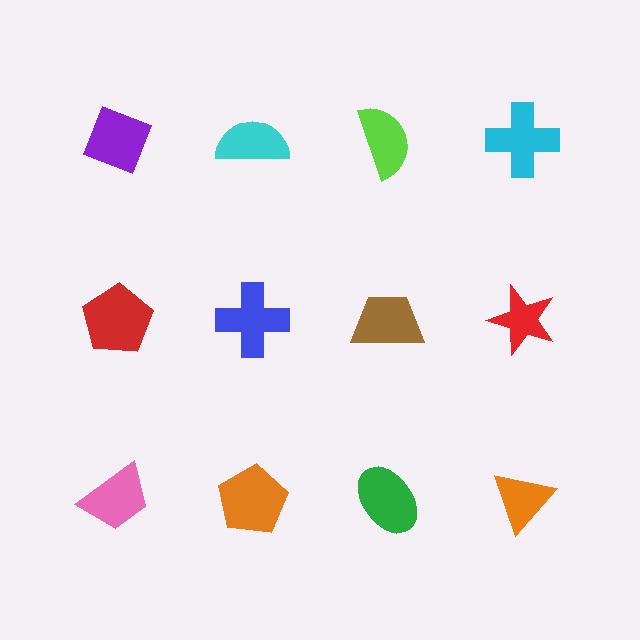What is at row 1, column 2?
A cyan semicircle.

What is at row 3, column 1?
A pink trapezoid.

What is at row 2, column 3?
A brown trapezoid.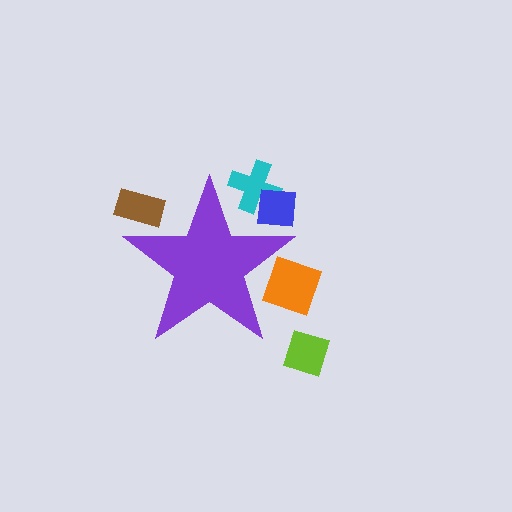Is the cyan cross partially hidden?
Yes, the cyan cross is partially hidden behind the purple star.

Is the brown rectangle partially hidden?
Yes, the brown rectangle is partially hidden behind the purple star.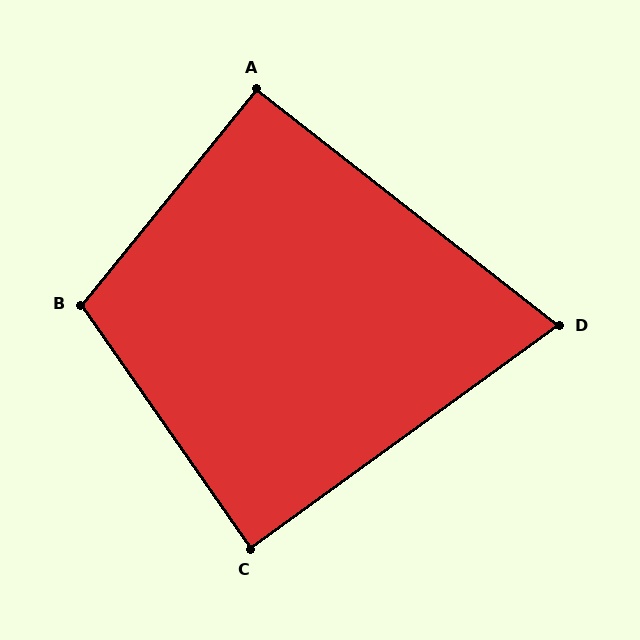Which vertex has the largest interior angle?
B, at approximately 106 degrees.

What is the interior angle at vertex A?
Approximately 91 degrees (approximately right).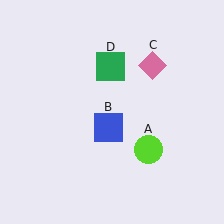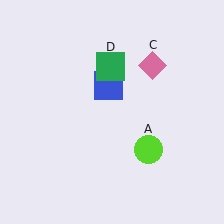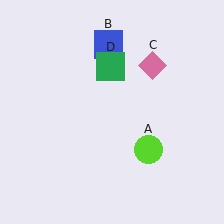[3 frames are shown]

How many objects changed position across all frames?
1 object changed position: blue square (object B).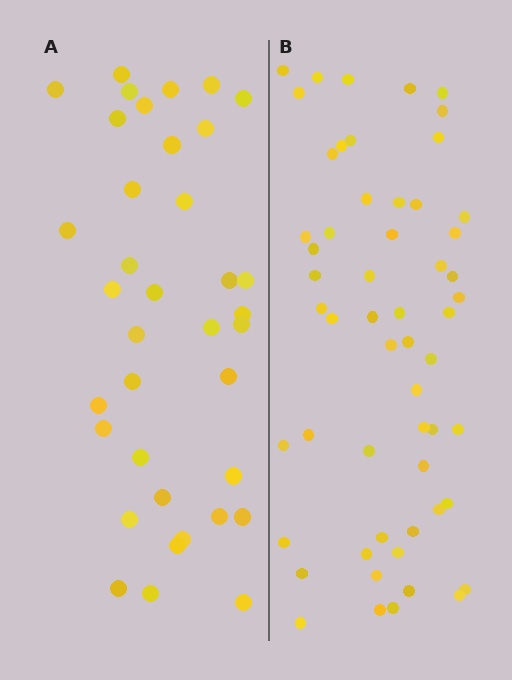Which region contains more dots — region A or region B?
Region B (the right region) has more dots.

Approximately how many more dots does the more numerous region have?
Region B has approximately 20 more dots than region A.